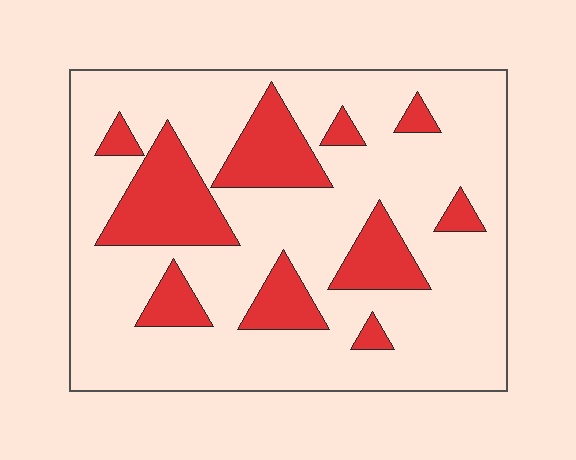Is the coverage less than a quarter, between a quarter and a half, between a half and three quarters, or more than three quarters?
Less than a quarter.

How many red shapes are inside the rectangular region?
10.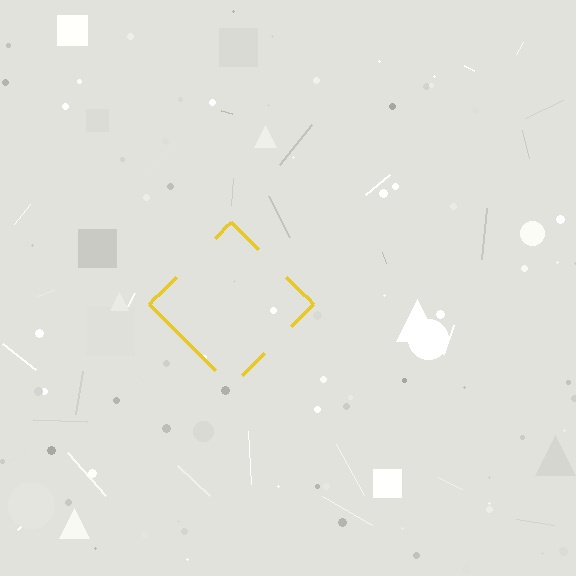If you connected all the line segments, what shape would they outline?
They would outline a diamond.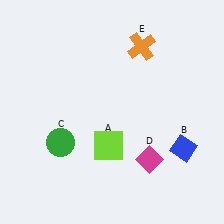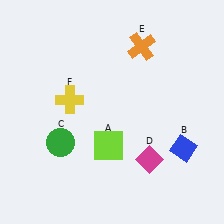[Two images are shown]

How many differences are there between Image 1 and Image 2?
There is 1 difference between the two images.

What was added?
A yellow cross (F) was added in Image 2.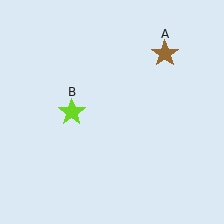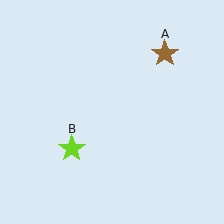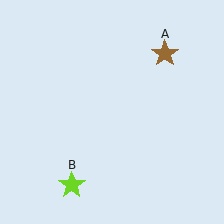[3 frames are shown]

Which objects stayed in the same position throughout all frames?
Brown star (object A) remained stationary.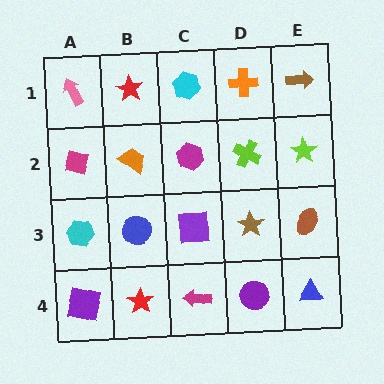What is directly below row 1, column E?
A lime star.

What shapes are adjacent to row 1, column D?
A lime cross (row 2, column D), a cyan hexagon (row 1, column C), a brown arrow (row 1, column E).